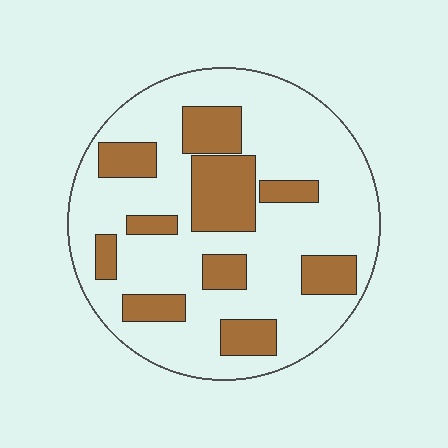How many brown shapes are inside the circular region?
10.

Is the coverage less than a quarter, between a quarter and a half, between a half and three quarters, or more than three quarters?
Between a quarter and a half.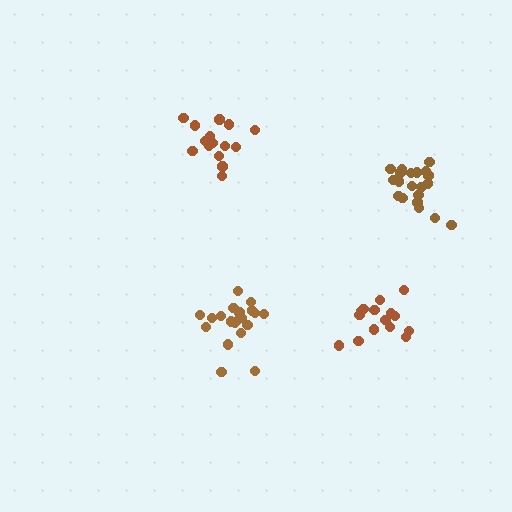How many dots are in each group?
Group 1: 20 dots, Group 2: 15 dots, Group 3: 15 dots, Group 4: 20 dots (70 total).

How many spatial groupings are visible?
There are 4 spatial groupings.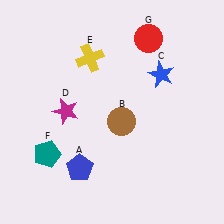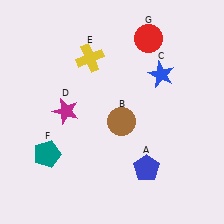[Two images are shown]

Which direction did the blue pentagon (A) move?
The blue pentagon (A) moved right.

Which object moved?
The blue pentagon (A) moved right.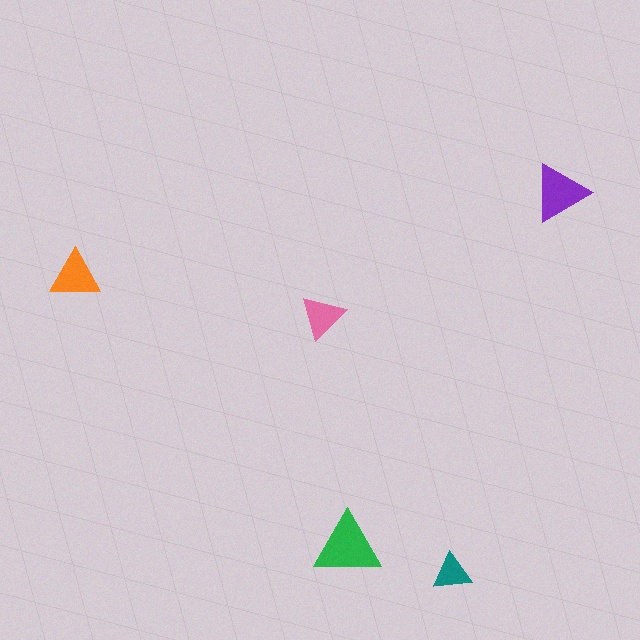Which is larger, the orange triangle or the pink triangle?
The orange one.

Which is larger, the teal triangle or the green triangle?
The green one.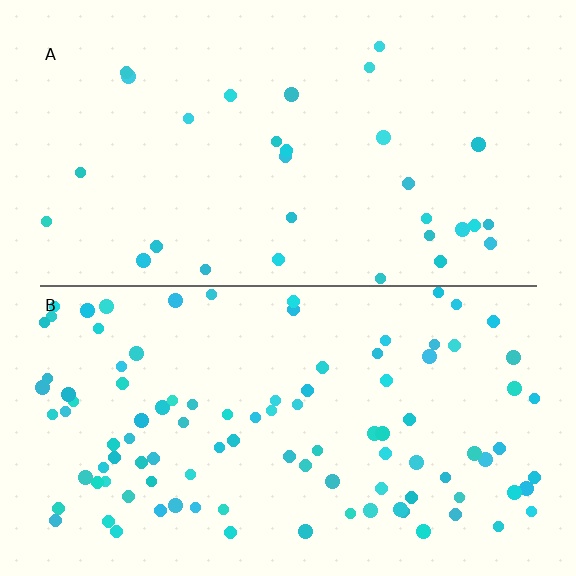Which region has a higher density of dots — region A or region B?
B (the bottom).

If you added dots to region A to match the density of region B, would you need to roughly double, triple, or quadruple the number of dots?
Approximately triple.